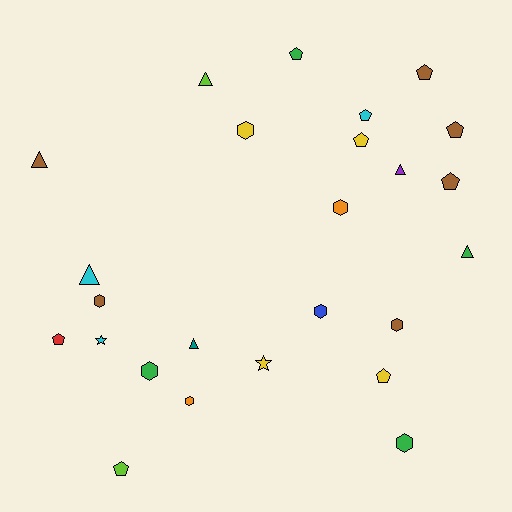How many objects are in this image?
There are 25 objects.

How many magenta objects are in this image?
There are no magenta objects.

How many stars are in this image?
There are 2 stars.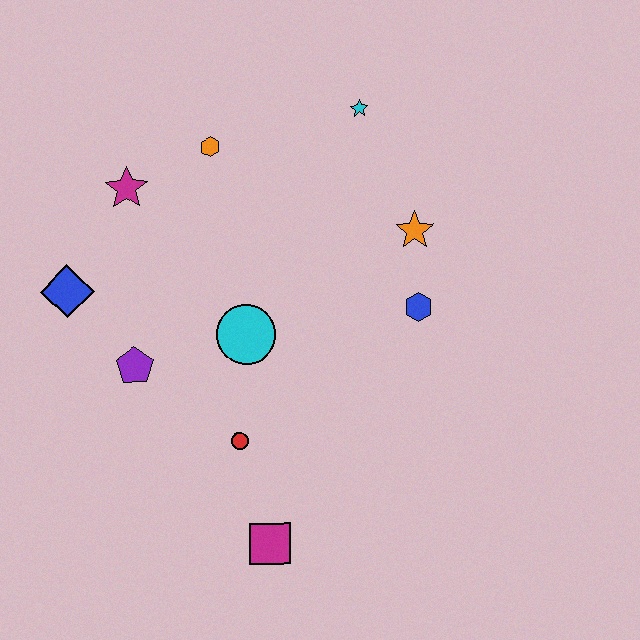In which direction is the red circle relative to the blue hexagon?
The red circle is to the left of the blue hexagon.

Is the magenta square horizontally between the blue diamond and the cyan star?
Yes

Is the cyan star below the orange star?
No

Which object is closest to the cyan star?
The orange star is closest to the cyan star.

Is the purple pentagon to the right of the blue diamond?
Yes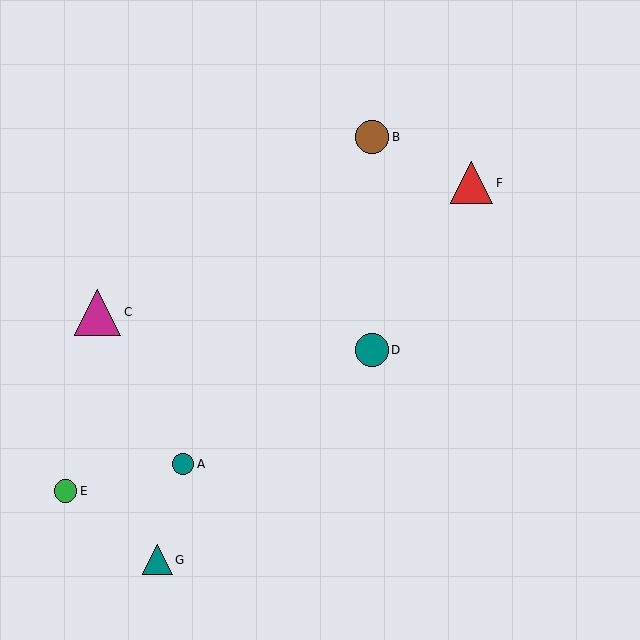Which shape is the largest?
The magenta triangle (labeled C) is the largest.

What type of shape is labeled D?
Shape D is a teal circle.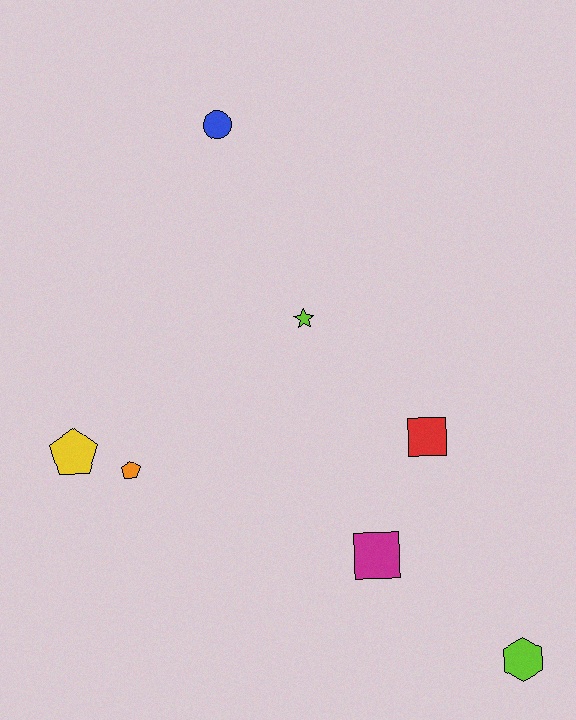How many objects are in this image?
There are 7 objects.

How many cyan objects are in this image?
There are no cyan objects.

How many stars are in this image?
There is 1 star.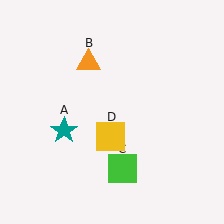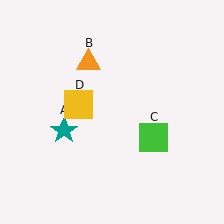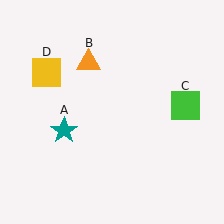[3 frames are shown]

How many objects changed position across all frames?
2 objects changed position: green square (object C), yellow square (object D).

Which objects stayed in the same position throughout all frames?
Teal star (object A) and orange triangle (object B) remained stationary.